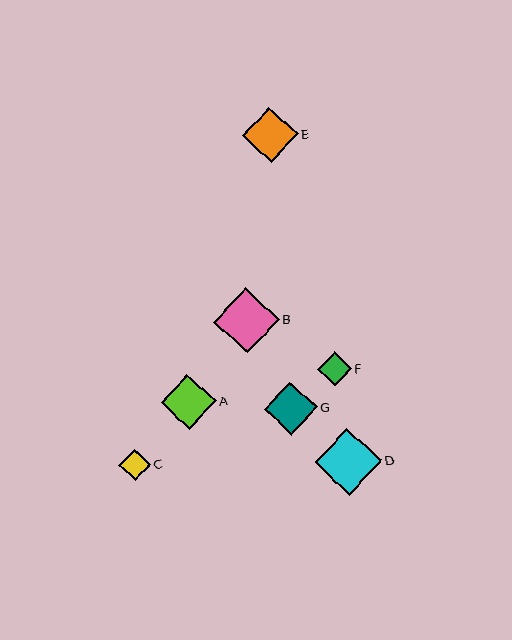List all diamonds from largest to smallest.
From largest to smallest: D, B, E, A, G, F, C.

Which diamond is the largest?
Diamond D is the largest with a size of approximately 67 pixels.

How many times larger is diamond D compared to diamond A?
Diamond D is approximately 1.2 times the size of diamond A.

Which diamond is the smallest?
Diamond C is the smallest with a size of approximately 31 pixels.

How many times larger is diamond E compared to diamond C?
Diamond E is approximately 1.8 times the size of diamond C.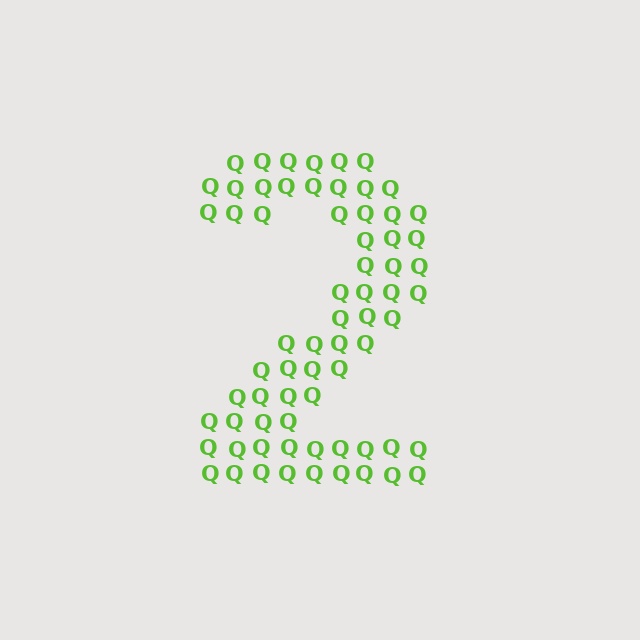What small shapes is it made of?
It is made of small letter Q's.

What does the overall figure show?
The overall figure shows the digit 2.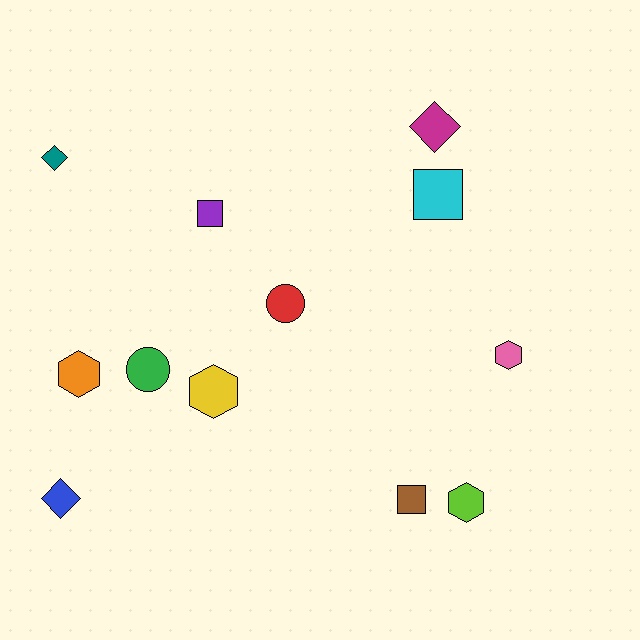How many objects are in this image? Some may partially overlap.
There are 12 objects.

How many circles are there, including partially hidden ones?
There are 2 circles.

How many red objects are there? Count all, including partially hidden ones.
There is 1 red object.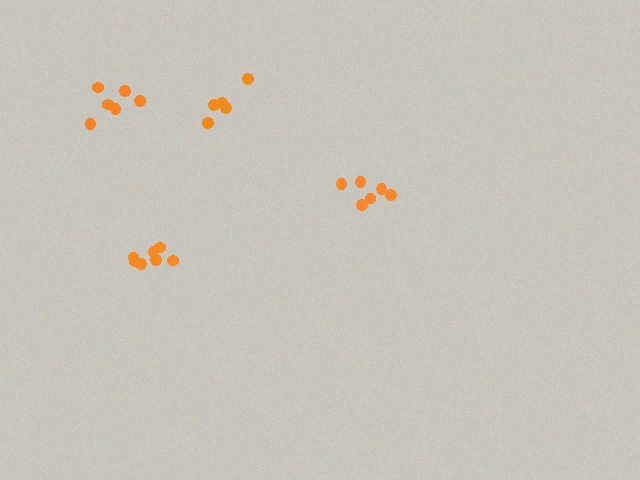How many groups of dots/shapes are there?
There are 4 groups.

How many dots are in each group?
Group 1: 5 dots, Group 2: 6 dots, Group 3: 7 dots, Group 4: 6 dots (24 total).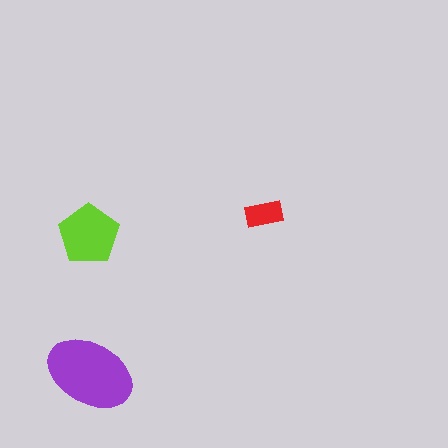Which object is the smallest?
The red rectangle.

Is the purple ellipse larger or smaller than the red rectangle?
Larger.